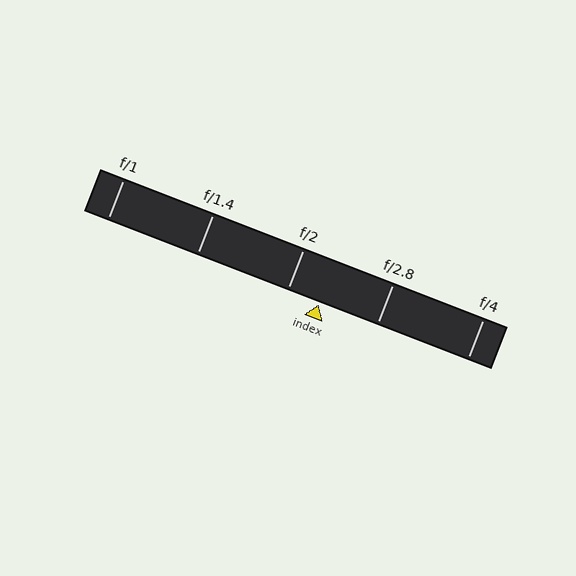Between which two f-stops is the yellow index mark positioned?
The index mark is between f/2 and f/2.8.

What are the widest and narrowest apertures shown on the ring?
The widest aperture shown is f/1 and the narrowest is f/4.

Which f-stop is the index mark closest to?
The index mark is closest to f/2.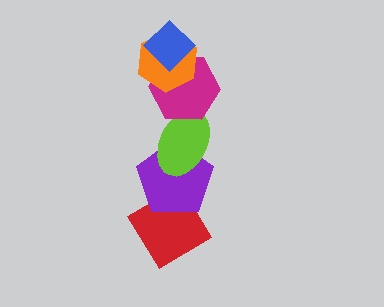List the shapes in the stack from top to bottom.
From top to bottom: the blue diamond, the orange hexagon, the magenta hexagon, the lime ellipse, the purple pentagon, the red diamond.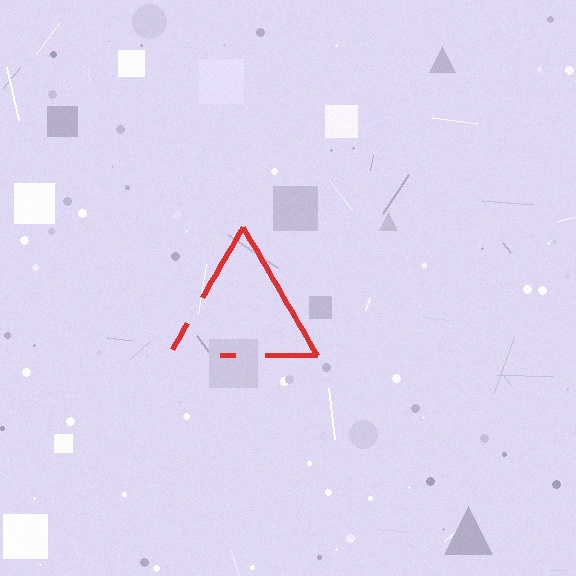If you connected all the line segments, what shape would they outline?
They would outline a triangle.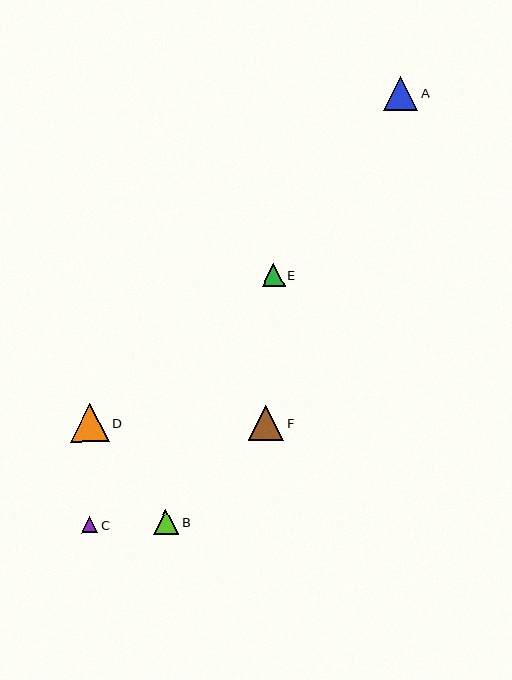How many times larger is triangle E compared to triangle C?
Triangle E is approximately 1.4 times the size of triangle C.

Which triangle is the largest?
Triangle D is the largest with a size of approximately 38 pixels.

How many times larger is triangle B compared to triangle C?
Triangle B is approximately 1.5 times the size of triangle C.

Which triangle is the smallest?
Triangle C is the smallest with a size of approximately 16 pixels.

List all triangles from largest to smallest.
From largest to smallest: D, F, A, B, E, C.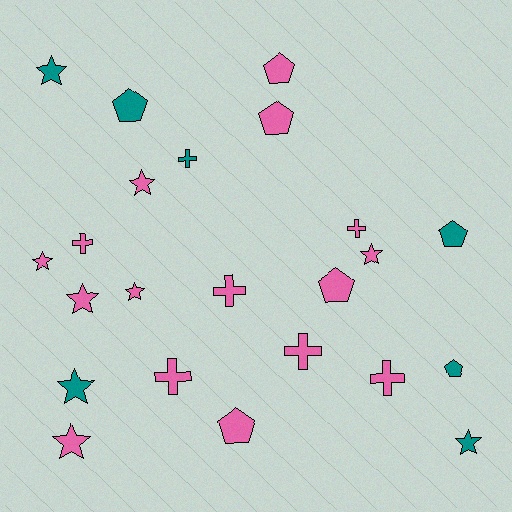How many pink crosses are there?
There are 6 pink crosses.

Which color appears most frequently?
Pink, with 16 objects.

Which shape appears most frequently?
Star, with 9 objects.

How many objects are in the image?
There are 23 objects.